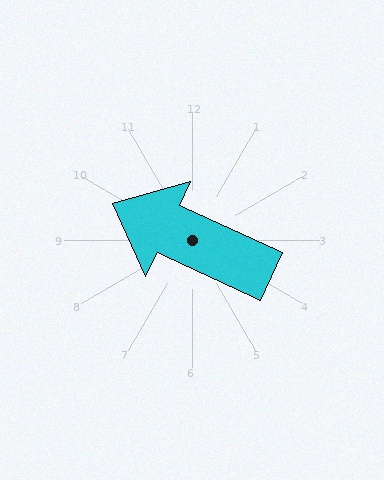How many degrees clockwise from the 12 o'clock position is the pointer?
Approximately 295 degrees.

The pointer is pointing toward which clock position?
Roughly 10 o'clock.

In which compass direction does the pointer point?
Northwest.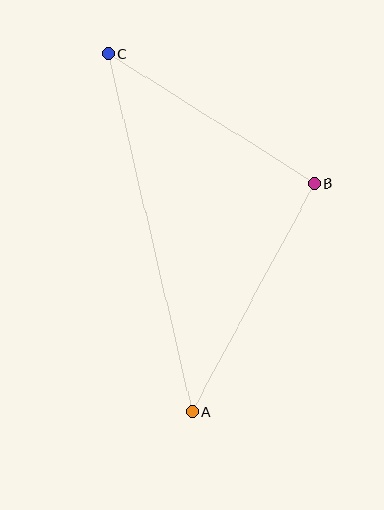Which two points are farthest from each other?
Points A and C are farthest from each other.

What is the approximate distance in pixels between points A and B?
The distance between A and B is approximately 259 pixels.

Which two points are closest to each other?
Points B and C are closest to each other.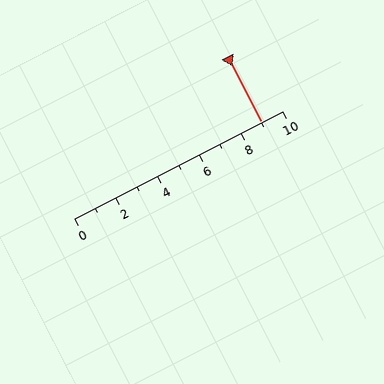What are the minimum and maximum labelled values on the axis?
The axis runs from 0 to 10.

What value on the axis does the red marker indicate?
The marker indicates approximately 9.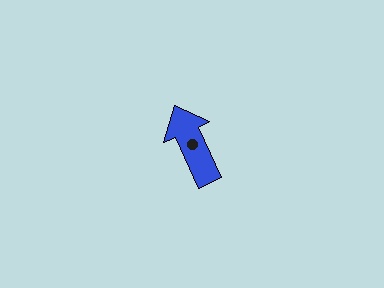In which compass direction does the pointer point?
Northwest.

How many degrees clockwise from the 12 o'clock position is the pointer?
Approximately 335 degrees.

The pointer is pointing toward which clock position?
Roughly 11 o'clock.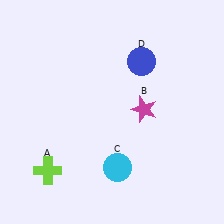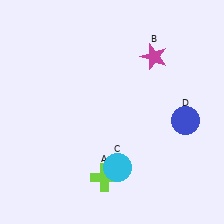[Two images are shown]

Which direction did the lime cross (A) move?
The lime cross (A) moved right.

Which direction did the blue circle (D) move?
The blue circle (D) moved down.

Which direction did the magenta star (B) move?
The magenta star (B) moved up.